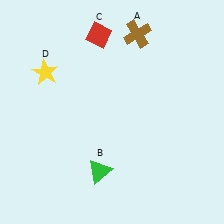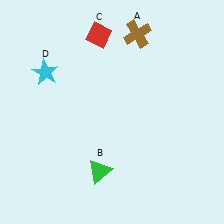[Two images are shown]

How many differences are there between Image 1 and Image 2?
There is 1 difference between the two images.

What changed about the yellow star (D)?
In Image 1, D is yellow. In Image 2, it changed to cyan.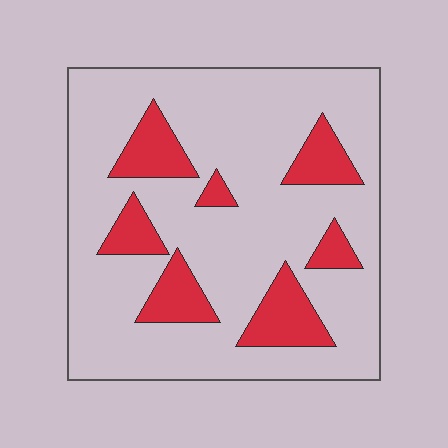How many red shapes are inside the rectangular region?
7.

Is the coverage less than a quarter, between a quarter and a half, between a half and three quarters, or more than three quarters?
Less than a quarter.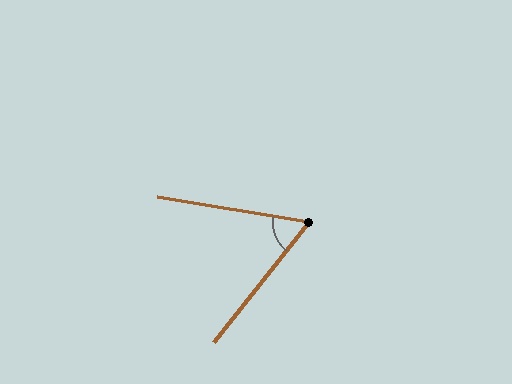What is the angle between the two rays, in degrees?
Approximately 61 degrees.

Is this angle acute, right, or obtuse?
It is acute.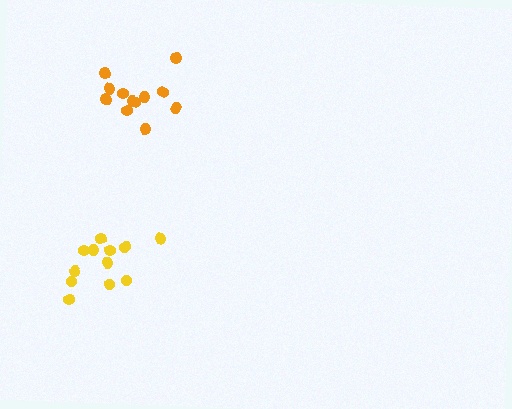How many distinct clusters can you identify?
There are 2 distinct clusters.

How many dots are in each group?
Group 1: 12 dots, Group 2: 13 dots (25 total).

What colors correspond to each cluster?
The clusters are colored: orange, yellow.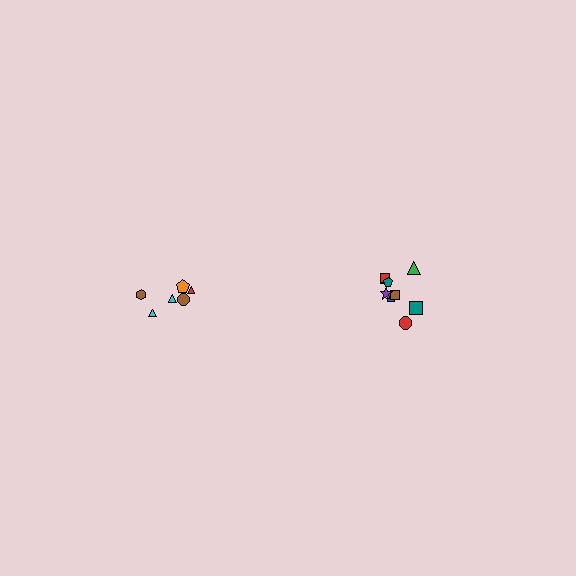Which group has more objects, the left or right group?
The right group.